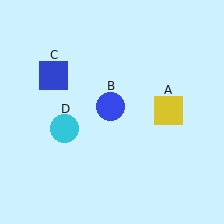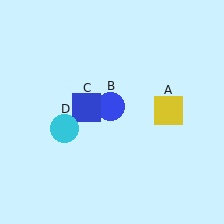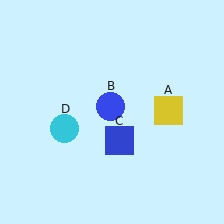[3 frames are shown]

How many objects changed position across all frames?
1 object changed position: blue square (object C).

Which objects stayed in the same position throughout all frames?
Yellow square (object A) and blue circle (object B) and cyan circle (object D) remained stationary.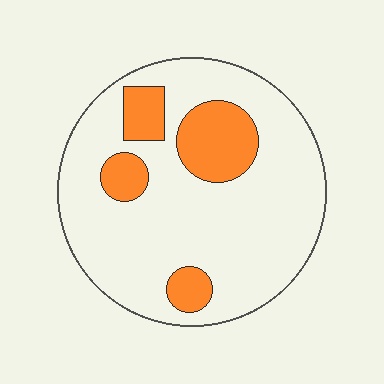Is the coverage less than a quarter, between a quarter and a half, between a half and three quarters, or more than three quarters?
Less than a quarter.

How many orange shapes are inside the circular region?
4.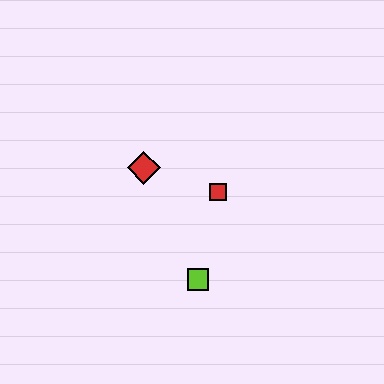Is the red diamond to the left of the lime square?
Yes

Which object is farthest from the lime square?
The red diamond is farthest from the lime square.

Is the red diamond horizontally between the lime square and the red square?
No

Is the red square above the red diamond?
No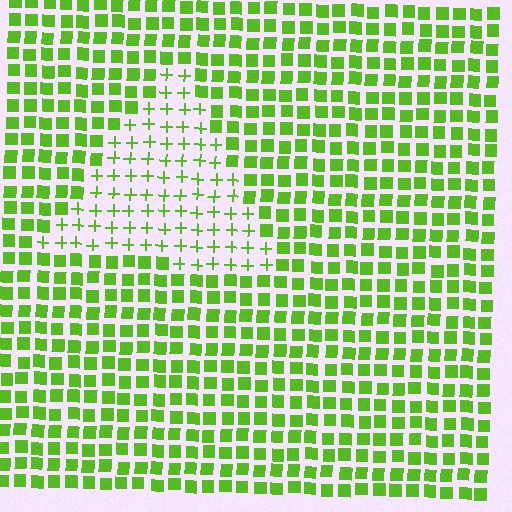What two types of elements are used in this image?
The image uses plus signs inside the triangle region and squares outside it.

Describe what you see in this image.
The image is filled with small lime elements arranged in a uniform grid. A triangle-shaped region contains plus signs, while the surrounding area contains squares. The boundary is defined purely by the change in element shape.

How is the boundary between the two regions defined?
The boundary is defined by a change in element shape: plus signs inside vs. squares outside. All elements share the same color and spacing.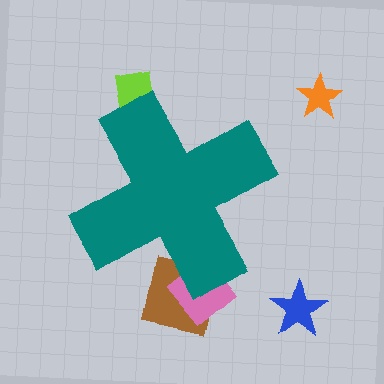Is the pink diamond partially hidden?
Yes, the pink diamond is partially hidden behind the teal cross.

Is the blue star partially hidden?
No, the blue star is fully visible.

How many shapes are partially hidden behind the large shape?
3 shapes are partially hidden.